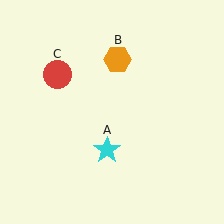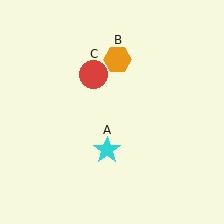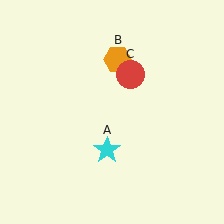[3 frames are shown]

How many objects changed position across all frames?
1 object changed position: red circle (object C).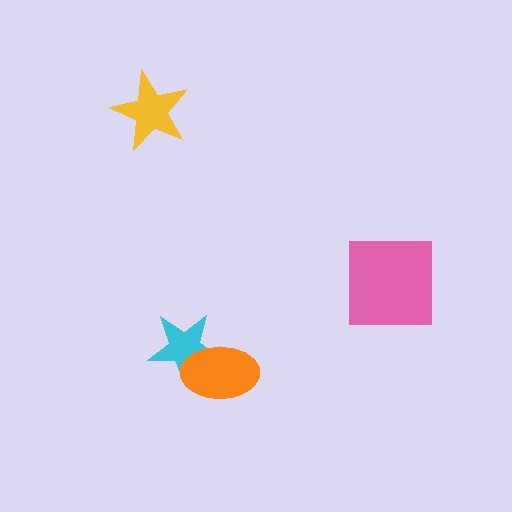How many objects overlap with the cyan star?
1 object overlaps with the cyan star.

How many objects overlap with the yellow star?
0 objects overlap with the yellow star.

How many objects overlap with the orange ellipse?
1 object overlaps with the orange ellipse.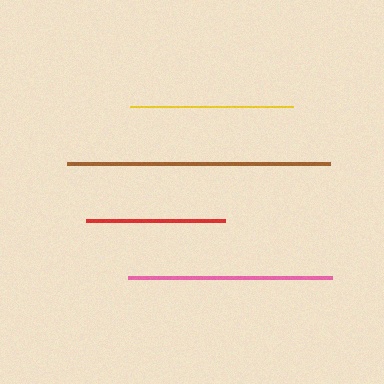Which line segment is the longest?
The brown line is the longest at approximately 263 pixels.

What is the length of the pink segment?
The pink segment is approximately 204 pixels long.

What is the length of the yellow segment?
The yellow segment is approximately 164 pixels long.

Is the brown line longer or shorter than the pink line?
The brown line is longer than the pink line.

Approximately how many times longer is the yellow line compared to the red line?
The yellow line is approximately 1.2 times the length of the red line.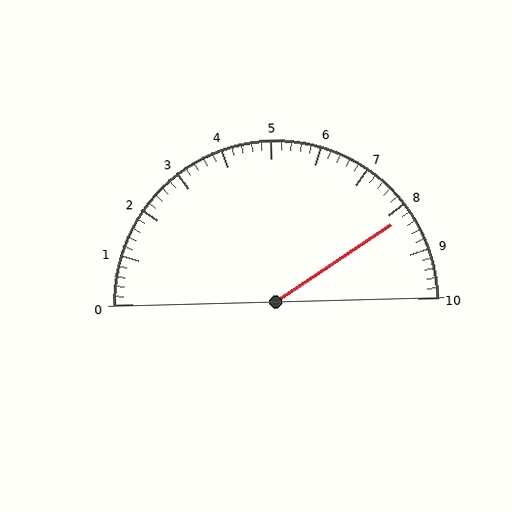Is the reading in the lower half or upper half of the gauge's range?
The reading is in the upper half of the range (0 to 10).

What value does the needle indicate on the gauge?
The needle indicates approximately 8.2.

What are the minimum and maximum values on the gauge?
The gauge ranges from 0 to 10.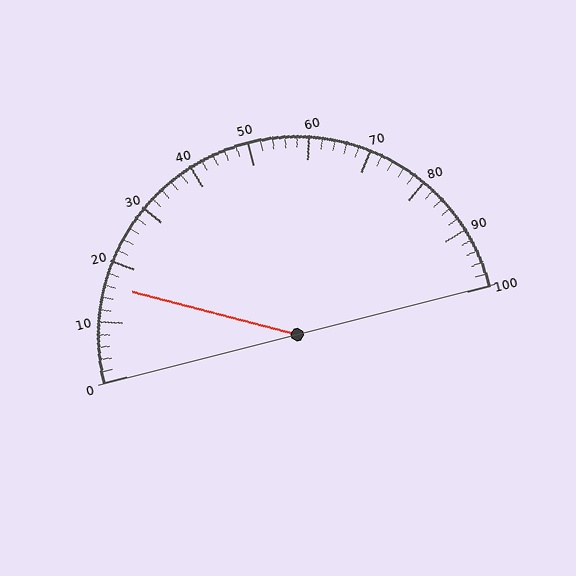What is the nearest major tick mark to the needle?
The nearest major tick mark is 20.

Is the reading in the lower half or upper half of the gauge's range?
The reading is in the lower half of the range (0 to 100).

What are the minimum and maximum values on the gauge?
The gauge ranges from 0 to 100.